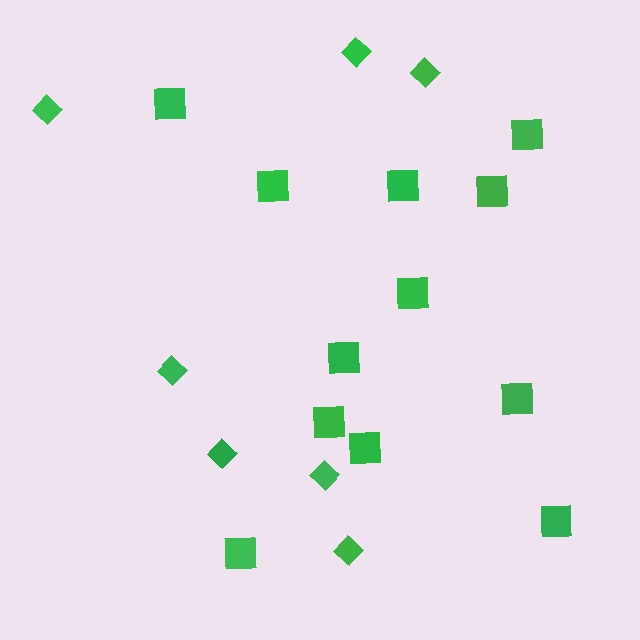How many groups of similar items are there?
There are 2 groups: one group of diamonds (7) and one group of squares (12).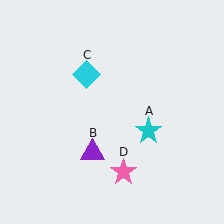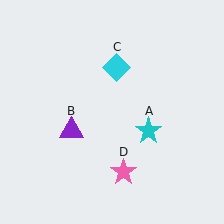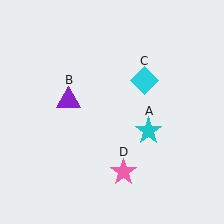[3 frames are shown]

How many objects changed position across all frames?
2 objects changed position: purple triangle (object B), cyan diamond (object C).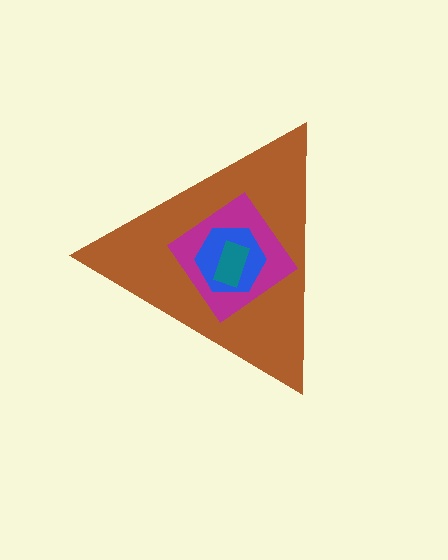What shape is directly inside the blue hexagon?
The teal rectangle.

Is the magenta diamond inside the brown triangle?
Yes.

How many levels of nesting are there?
4.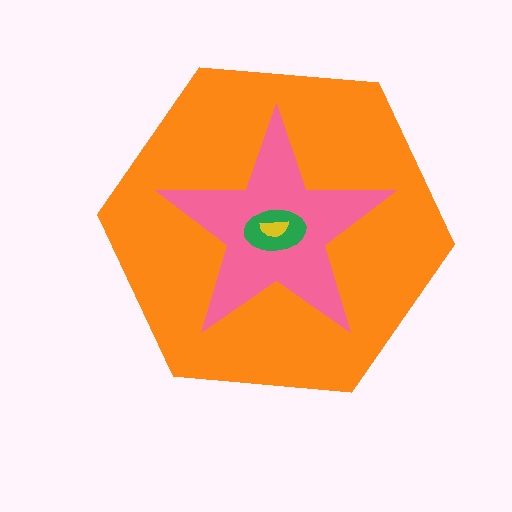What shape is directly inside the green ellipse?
The yellow semicircle.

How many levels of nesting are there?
4.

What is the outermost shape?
The orange hexagon.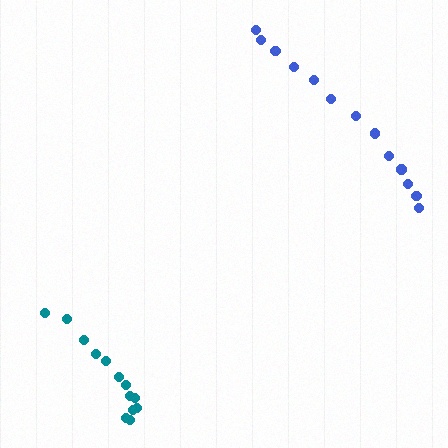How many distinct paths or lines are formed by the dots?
There are 2 distinct paths.